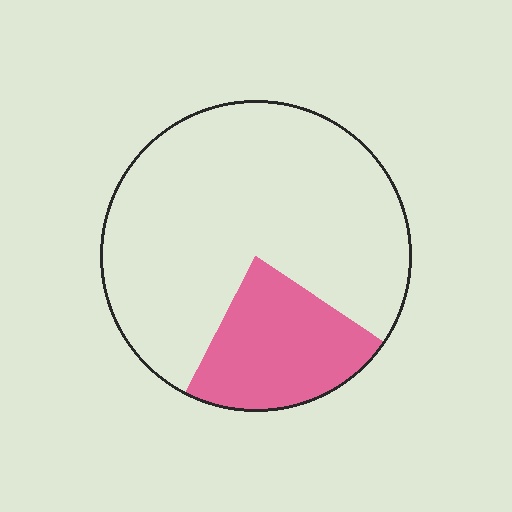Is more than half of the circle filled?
No.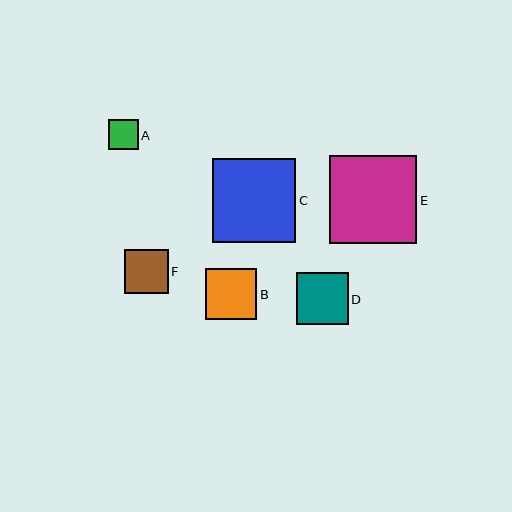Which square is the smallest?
Square A is the smallest with a size of approximately 30 pixels.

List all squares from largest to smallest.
From largest to smallest: E, C, D, B, F, A.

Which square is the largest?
Square E is the largest with a size of approximately 87 pixels.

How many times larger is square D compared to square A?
Square D is approximately 1.8 times the size of square A.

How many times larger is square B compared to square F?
Square B is approximately 1.2 times the size of square F.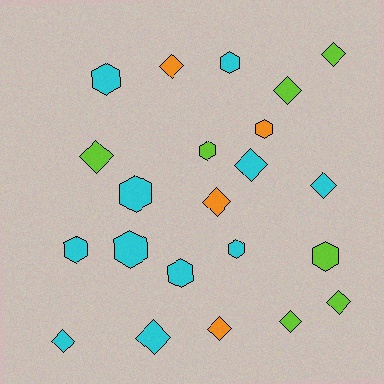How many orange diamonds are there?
There are 3 orange diamonds.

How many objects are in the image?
There are 22 objects.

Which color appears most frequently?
Cyan, with 11 objects.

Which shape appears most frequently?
Diamond, with 12 objects.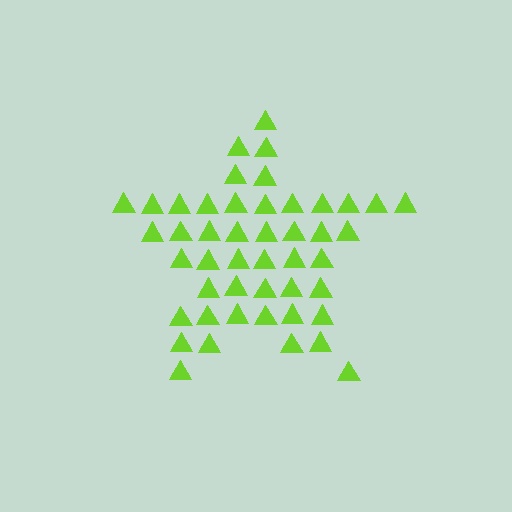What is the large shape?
The large shape is a star.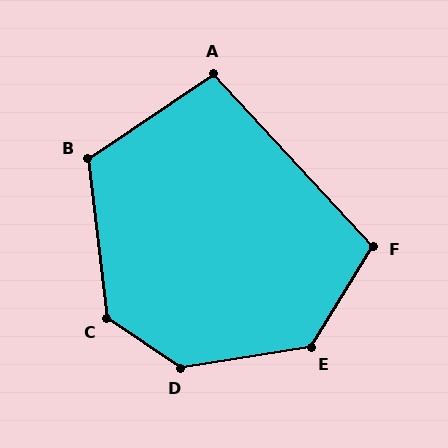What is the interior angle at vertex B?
Approximately 118 degrees (obtuse).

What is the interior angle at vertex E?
Approximately 131 degrees (obtuse).